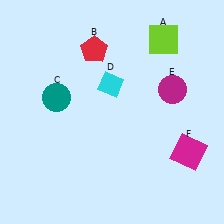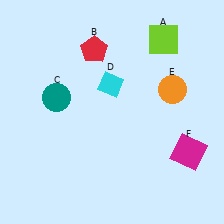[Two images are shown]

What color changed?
The circle (E) changed from magenta in Image 1 to orange in Image 2.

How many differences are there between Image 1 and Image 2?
There is 1 difference between the two images.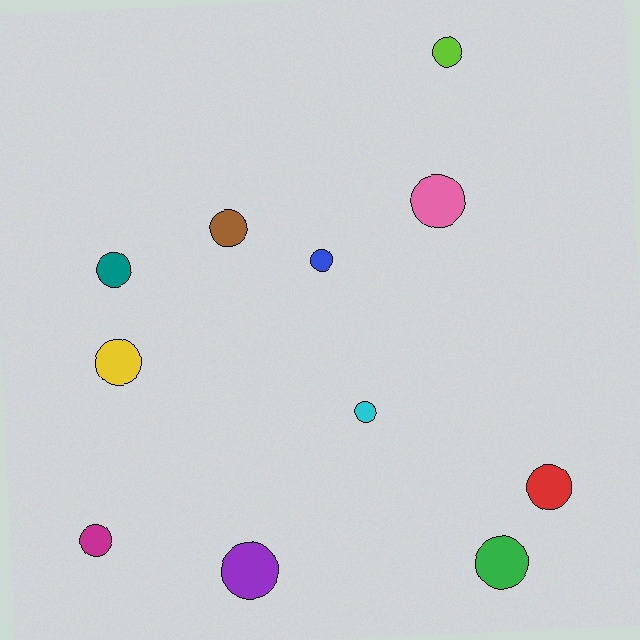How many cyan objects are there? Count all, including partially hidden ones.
There is 1 cyan object.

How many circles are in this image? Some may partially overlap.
There are 11 circles.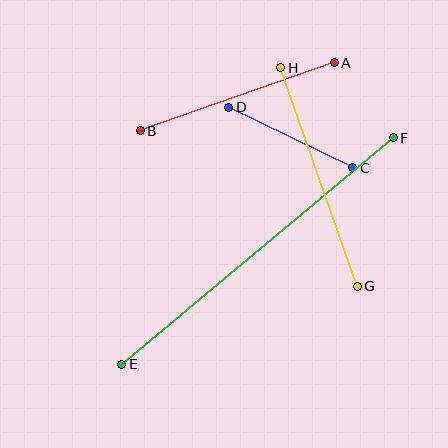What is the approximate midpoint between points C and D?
The midpoint is at approximately (291, 138) pixels.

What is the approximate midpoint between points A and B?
The midpoint is at approximately (237, 97) pixels.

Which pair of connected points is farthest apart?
Points E and F are farthest apart.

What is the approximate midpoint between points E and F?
The midpoint is at approximately (258, 251) pixels.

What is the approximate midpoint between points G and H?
The midpoint is at approximately (319, 177) pixels.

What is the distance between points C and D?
The distance is approximately 138 pixels.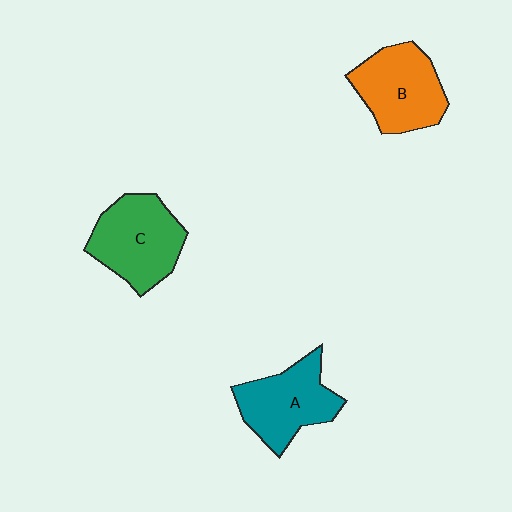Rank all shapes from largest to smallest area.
From largest to smallest: C (green), B (orange), A (teal).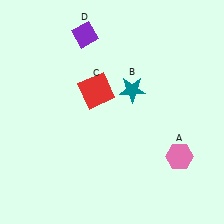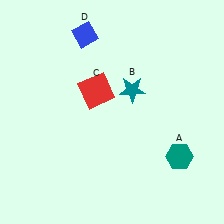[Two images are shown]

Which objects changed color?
A changed from pink to teal. D changed from purple to blue.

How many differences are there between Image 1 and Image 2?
There are 2 differences between the two images.